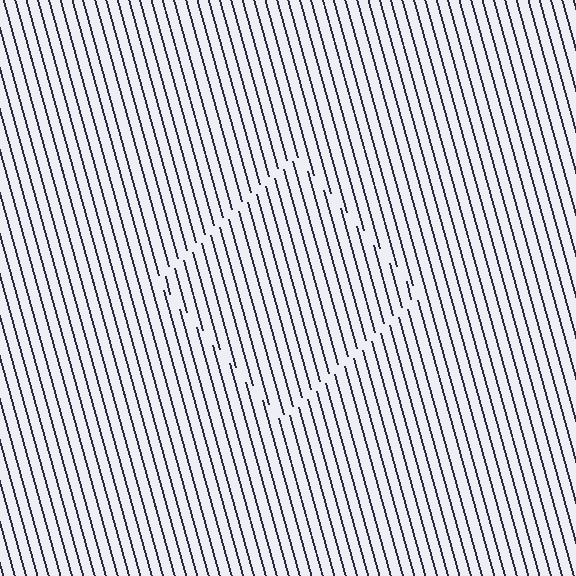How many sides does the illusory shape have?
4 sides — the line-ends trace a square.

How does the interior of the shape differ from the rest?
The interior of the shape contains the same grating, shifted by half a period — the contour is defined by the phase discontinuity where line-ends from the inner and outer gratings abut.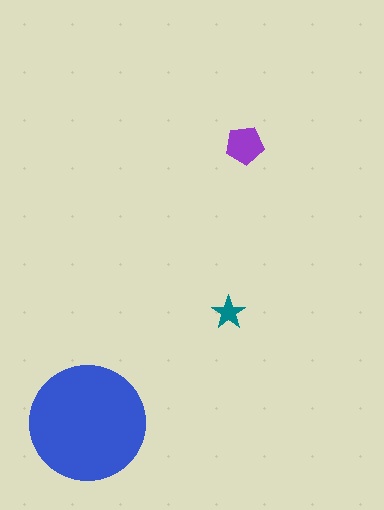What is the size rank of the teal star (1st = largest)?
3rd.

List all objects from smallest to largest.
The teal star, the purple pentagon, the blue circle.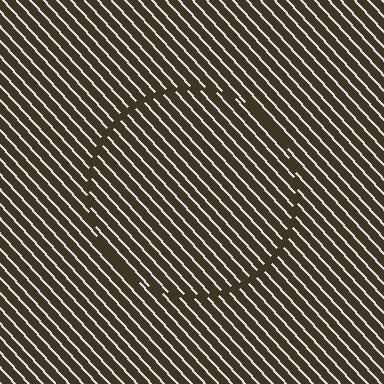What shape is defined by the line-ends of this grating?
An illusory circle. The interior of the shape contains the same grating, shifted by half a period — the contour is defined by the phase discontinuity where line-ends from the inner and outer gratings abut.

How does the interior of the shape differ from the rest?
The interior of the shape contains the same grating, shifted by half a period — the contour is defined by the phase discontinuity where line-ends from the inner and outer gratings abut.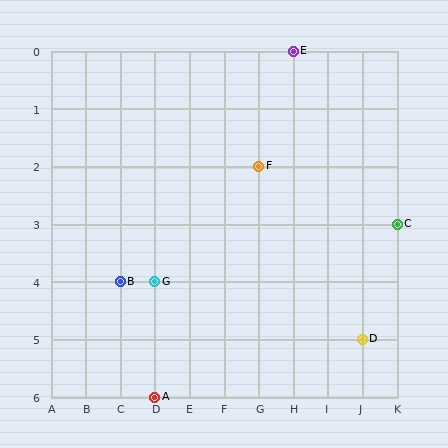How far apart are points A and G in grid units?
Points A and G are 2 rows apart.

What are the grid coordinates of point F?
Point F is at grid coordinates (G, 2).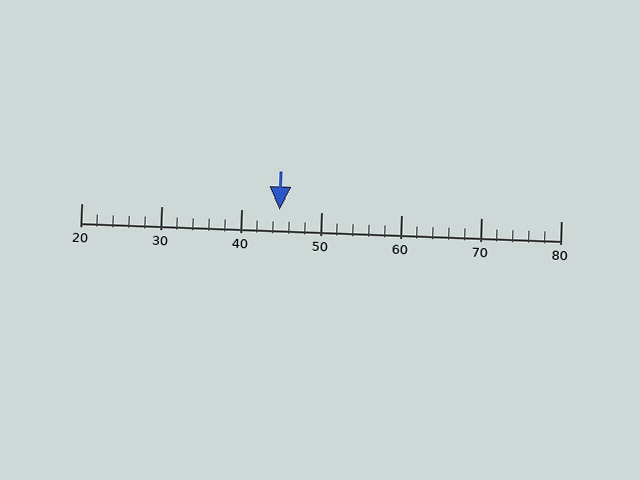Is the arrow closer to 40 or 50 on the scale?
The arrow is closer to 40.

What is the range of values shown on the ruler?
The ruler shows values from 20 to 80.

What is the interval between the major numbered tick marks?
The major tick marks are spaced 10 units apart.